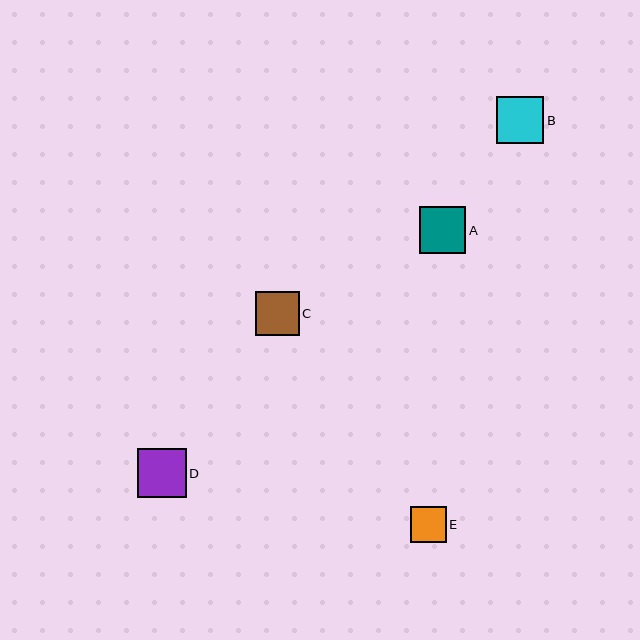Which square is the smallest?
Square E is the smallest with a size of approximately 35 pixels.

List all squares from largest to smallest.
From largest to smallest: D, B, A, C, E.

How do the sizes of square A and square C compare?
Square A and square C are approximately the same size.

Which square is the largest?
Square D is the largest with a size of approximately 49 pixels.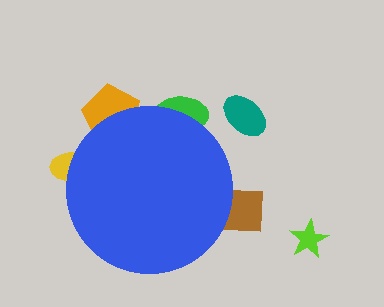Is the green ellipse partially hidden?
Yes, the green ellipse is partially hidden behind the blue circle.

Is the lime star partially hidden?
No, the lime star is fully visible.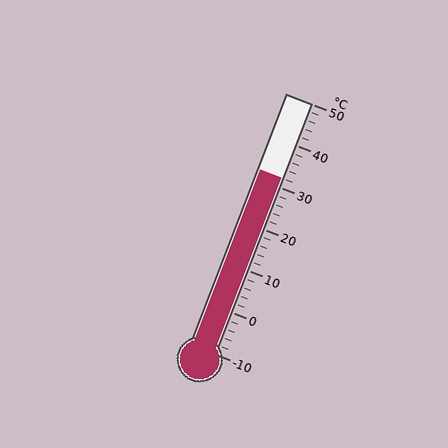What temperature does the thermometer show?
The thermometer shows approximately 32°C.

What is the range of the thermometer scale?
The thermometer scale ranges from -10°C to 50°C.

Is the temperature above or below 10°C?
The temperature is above 10°C.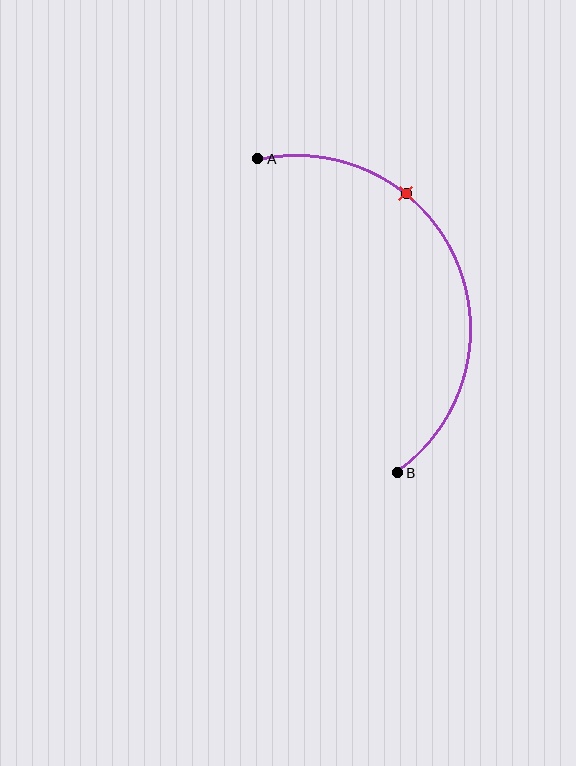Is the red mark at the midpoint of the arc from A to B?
No. The red mark lies on the arc but is closer to endpoint A. The arc midpoint would be at the point on the curve equidistant along the arc from both A and B.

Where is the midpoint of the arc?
The arc midpoint is the point on the curve farthest from the straight line joining A and B. It sits to the right of that line.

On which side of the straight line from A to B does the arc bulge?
The arc bulges to the right of the straight line connecting A and B.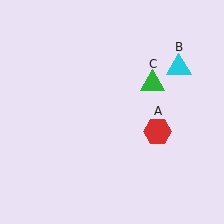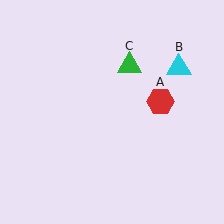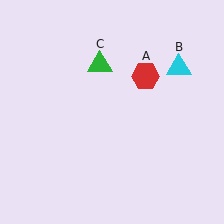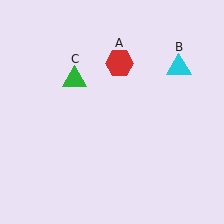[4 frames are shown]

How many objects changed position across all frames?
2 objects changed position: red hexagon (object A), green triangle (object C).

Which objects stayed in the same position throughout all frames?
Cyan triangle (object B) remained stationary.